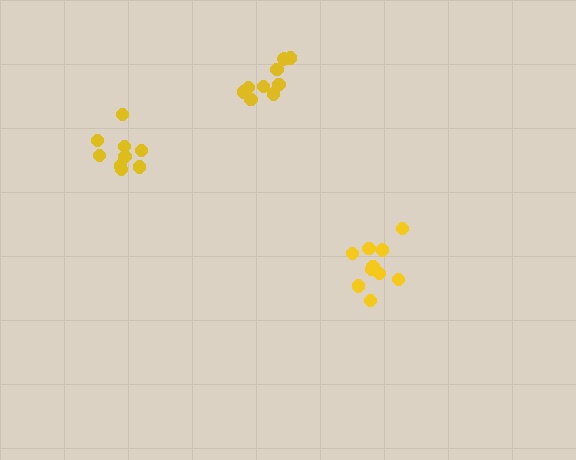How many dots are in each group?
Group 1: 10 dots, Group 2: 9 dots, Group 3: 9 dots (28 total).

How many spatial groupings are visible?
There are 3 spatial groupings.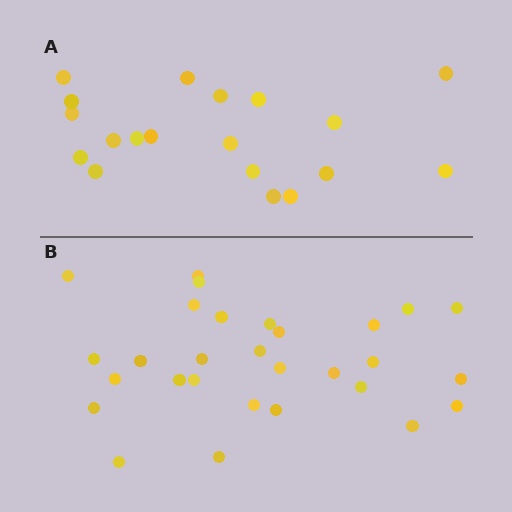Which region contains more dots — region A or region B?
Region B (the bottom region) has more dots.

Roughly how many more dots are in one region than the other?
Region B has roughly 10 or so more dots than region A.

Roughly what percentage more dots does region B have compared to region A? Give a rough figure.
About 55% more.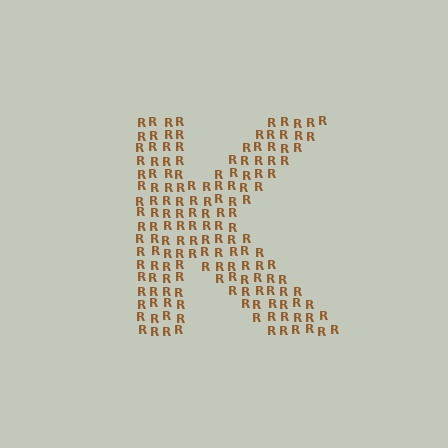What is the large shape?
The large shape is the letter K.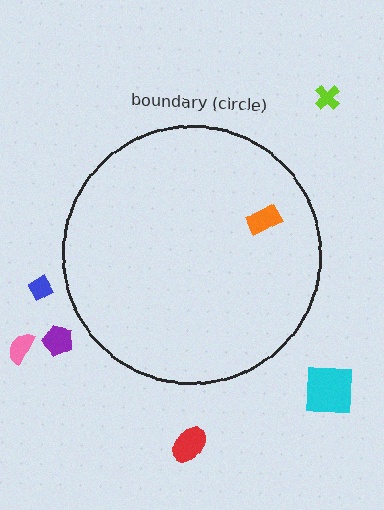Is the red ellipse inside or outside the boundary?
Outside.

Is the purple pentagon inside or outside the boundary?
Outside.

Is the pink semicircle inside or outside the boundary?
Outside.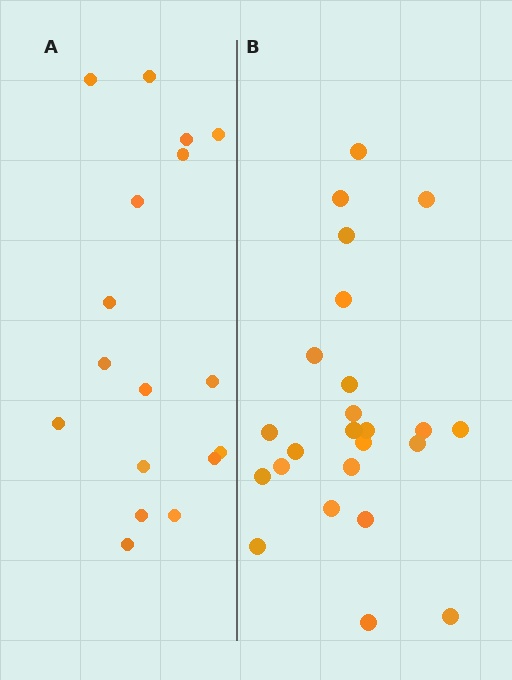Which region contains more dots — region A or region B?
Region B (the right region) has more dots.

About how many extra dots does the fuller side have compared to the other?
Region B has roughly 8 or so more dots than region A.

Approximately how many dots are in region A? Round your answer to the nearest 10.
About 20 dots. (The exact count is 17, which rounds to 20.)